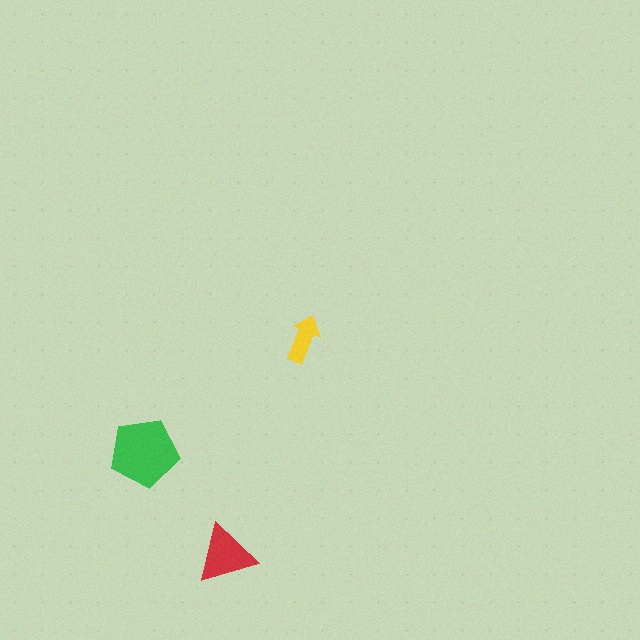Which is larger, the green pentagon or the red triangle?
The green pentagon.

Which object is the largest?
The green pentagon.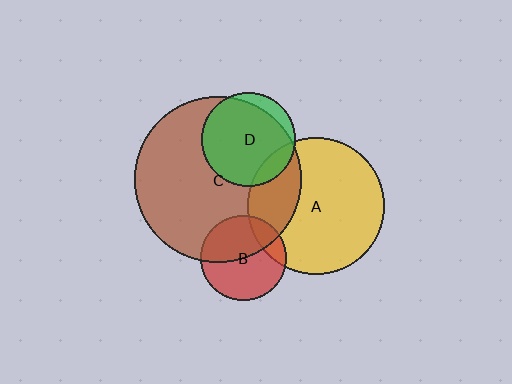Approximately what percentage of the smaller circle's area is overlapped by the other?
Approximately 85%.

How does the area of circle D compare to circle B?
Approximately 1.2 times.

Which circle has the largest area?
Circle C (brown).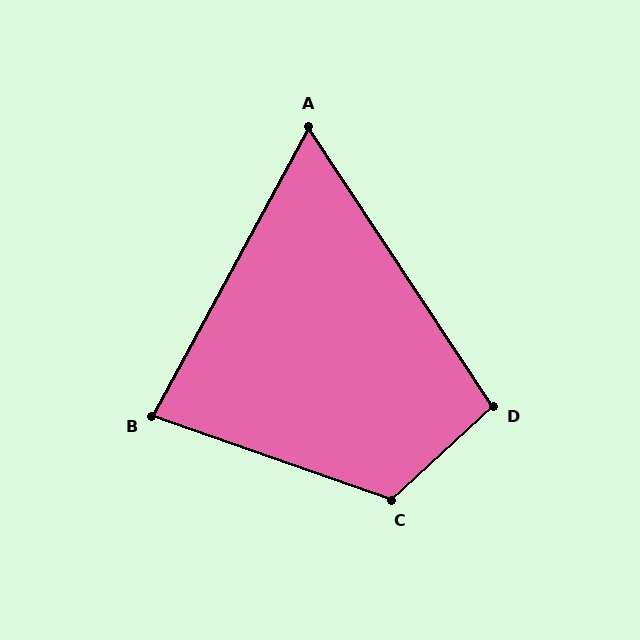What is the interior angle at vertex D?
Approximately 99 degrees (obtuse).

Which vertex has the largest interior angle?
C, at approximately 118 degrees.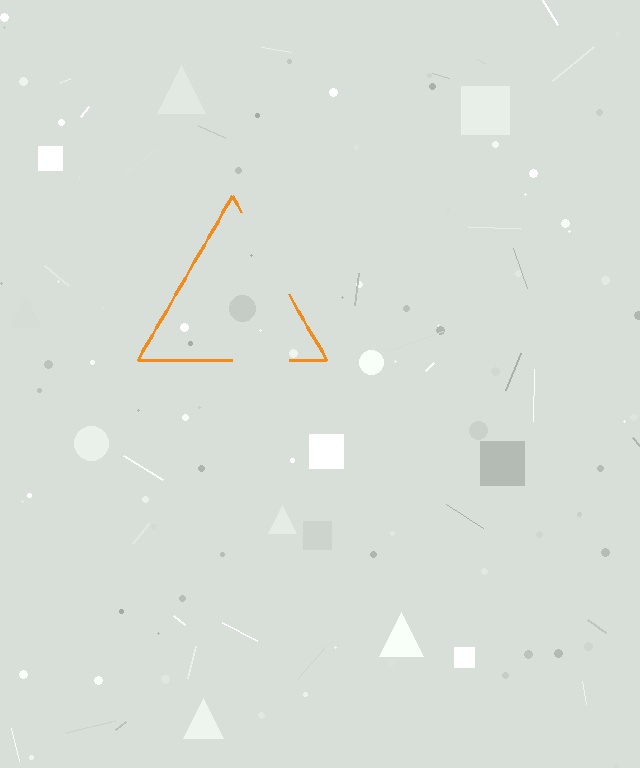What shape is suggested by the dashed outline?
The dashed outline suggests a triangle.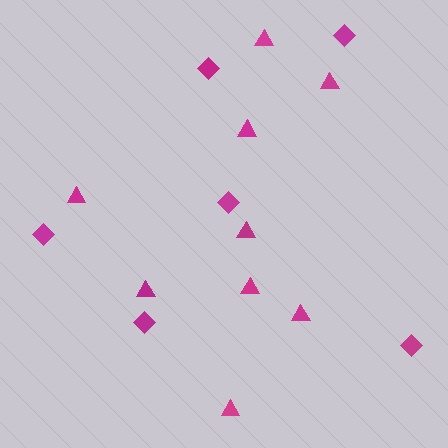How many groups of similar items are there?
There are 2 groups: one group of triangles (9) and one group of diamonds (6).